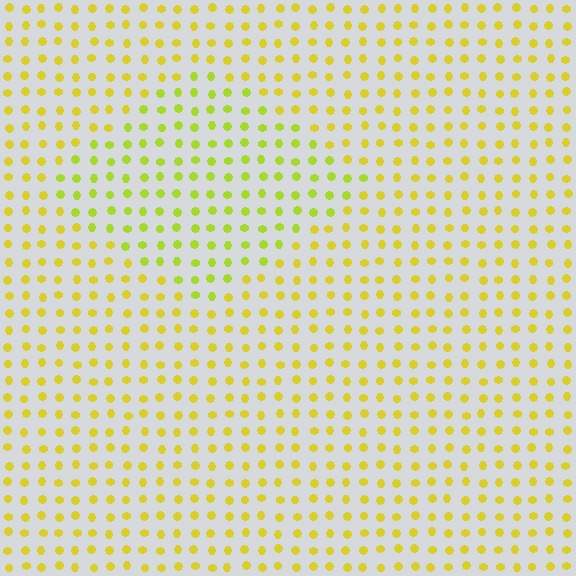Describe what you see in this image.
The image is filled with small yellow elements in a uniform arrangement. A diamond-shaped region is visible where the elements are tinted to a slightly different hue, forming a subtle color boundary.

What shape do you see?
I see a diamond.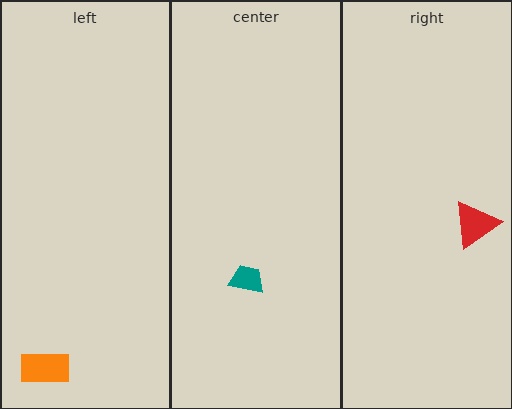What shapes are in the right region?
The red triangle.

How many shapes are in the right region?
1.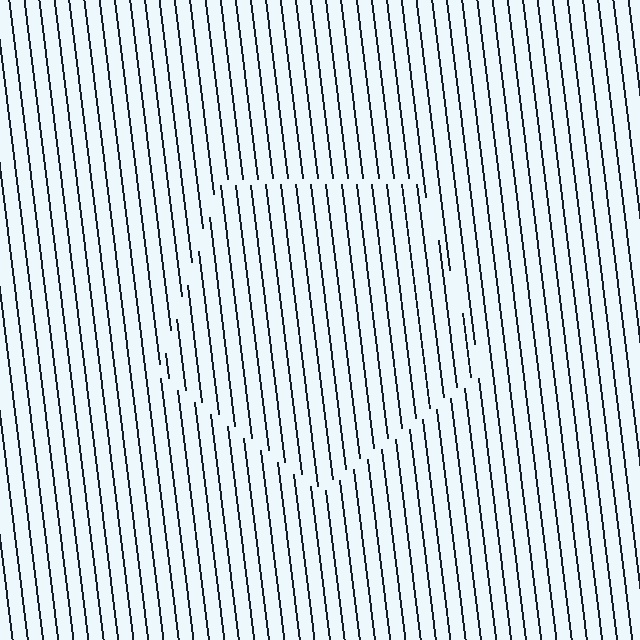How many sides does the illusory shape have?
5 sides — the line-ends trace a pentagon.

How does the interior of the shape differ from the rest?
The interior of the shape contains the same grating, shifted by half a period — the contour is defined by the phase discontinuity where line-ends from the inner and outer gratings abut.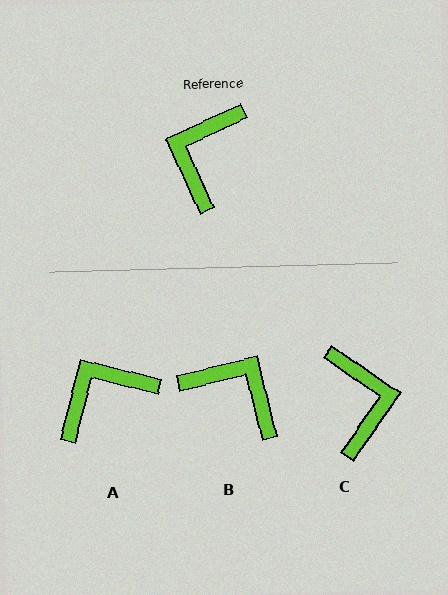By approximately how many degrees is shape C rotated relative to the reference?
Approximately 149 degrees clockwise.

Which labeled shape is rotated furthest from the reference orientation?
C, about 149 degrees away.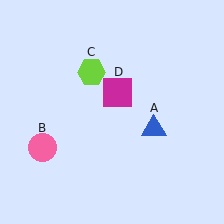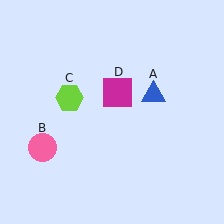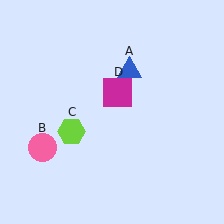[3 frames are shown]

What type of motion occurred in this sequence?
The blue triangle (object A), lime hexagon (object C) rotated counterclockwise around the center of the scene.